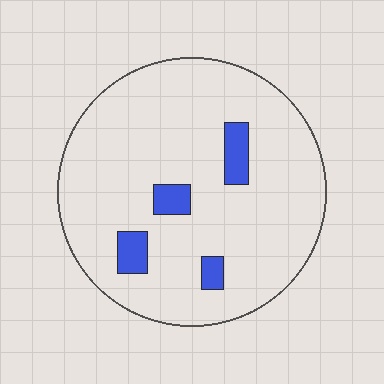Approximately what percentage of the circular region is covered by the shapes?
Approximately 10%.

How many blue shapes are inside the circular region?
4.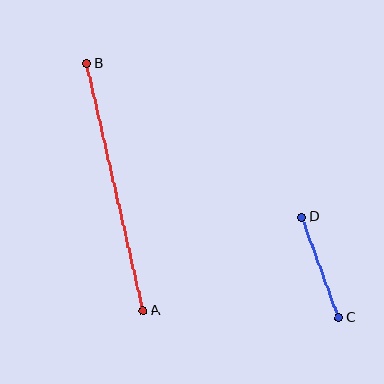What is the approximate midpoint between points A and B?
The midpoint is at approximately (115, 187) pixels.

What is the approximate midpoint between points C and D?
The midpoint is at approximately (320, 267) pixels.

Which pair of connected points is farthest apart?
Points A and B are farthest apart.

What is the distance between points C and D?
The distance is approximately 107 pixels.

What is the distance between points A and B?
The distance is approximately 254 pixels.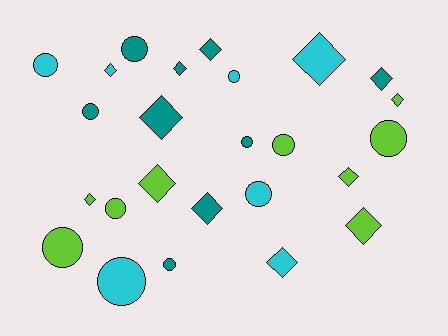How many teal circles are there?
There are 4 teal circles.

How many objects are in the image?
There are 25 objects.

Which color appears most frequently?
Lime, with 9 objects.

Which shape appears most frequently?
Diamond, with 13 objects.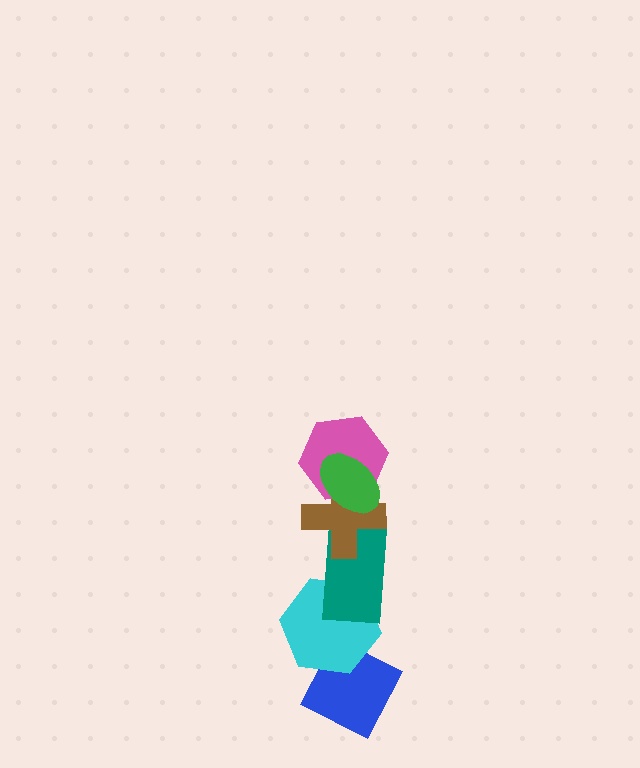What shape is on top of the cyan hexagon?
The teal rectangle is on top of the cyan hexagon.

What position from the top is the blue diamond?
The blue diamond is 6th from the top.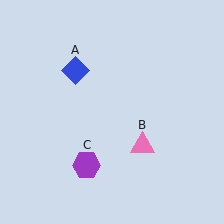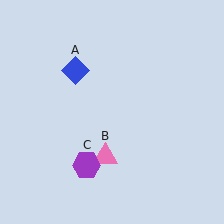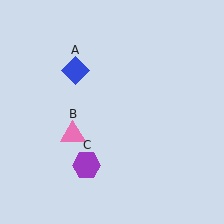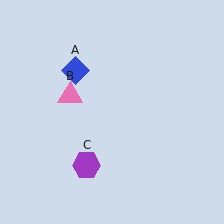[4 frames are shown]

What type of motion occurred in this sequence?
The pink triangle (object B) rotated clockwise around the center of the scene.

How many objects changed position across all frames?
1 object changed position: pink triangle (object B).